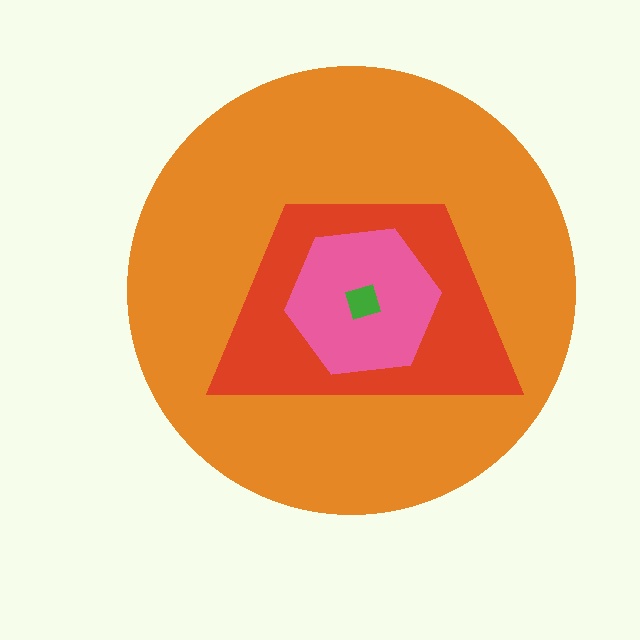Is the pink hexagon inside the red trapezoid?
Yes.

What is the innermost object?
The green diamond.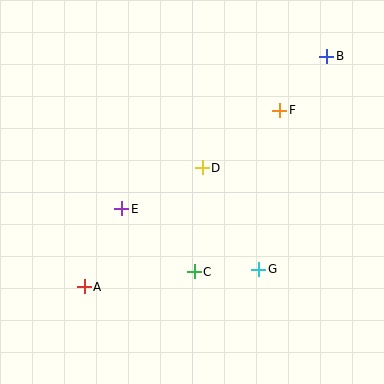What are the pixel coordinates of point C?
Point C is at (194, 272).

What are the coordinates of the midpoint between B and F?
The midpoint between B and F is at (303, 83).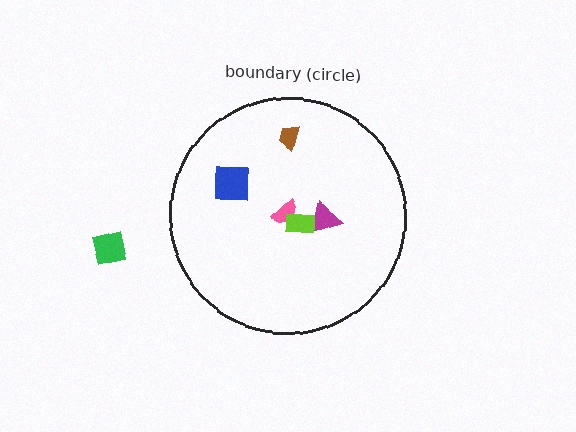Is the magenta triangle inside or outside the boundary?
Inside.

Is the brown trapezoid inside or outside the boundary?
Inside.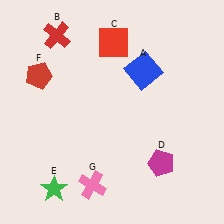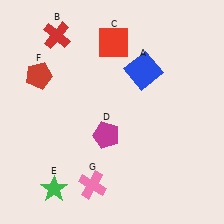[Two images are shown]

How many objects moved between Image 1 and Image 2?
1 object moved between the two images.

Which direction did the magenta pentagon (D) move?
The magenta pentagon (D) moved left.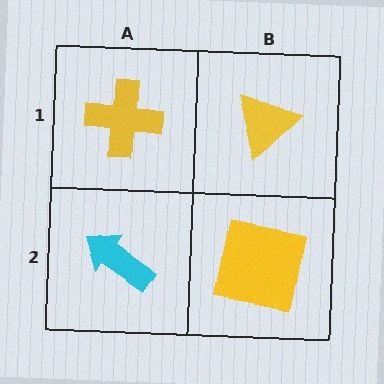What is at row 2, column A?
A cyan arrow.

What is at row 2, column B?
A yellow square.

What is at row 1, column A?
A yellow cross.